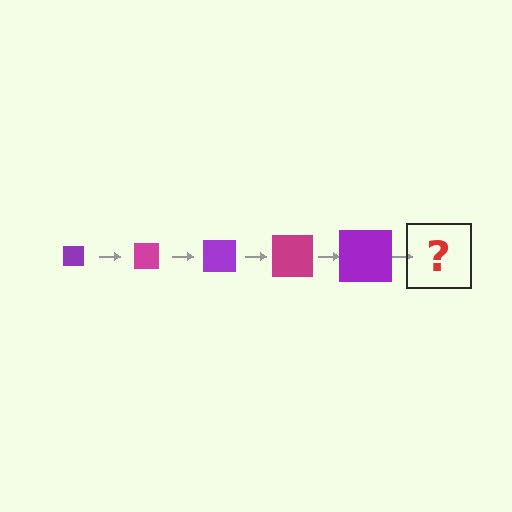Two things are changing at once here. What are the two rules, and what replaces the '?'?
The two rules are that the square grows larger each step and the color cycles through purple and magenta. The '?' should be a magenta square, larger than the previous one.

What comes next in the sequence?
The next element should be a magenta square, larger than the previous one.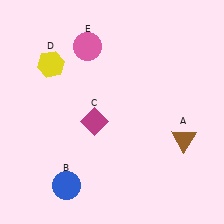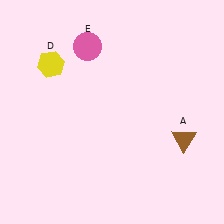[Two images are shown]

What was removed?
The magenta diamond (C), the blue circle (B) were removed in Image 2.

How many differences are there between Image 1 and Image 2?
There are 2 differences between the two images.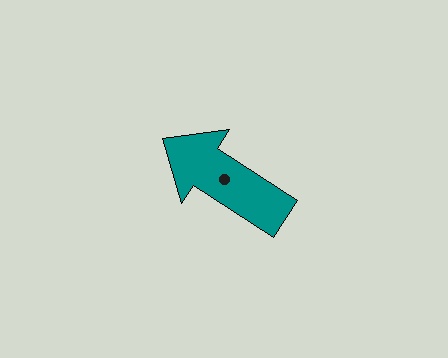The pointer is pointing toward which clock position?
Roughly 10 o'clock.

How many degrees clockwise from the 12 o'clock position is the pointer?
Approximately 303 degrees.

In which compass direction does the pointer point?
Northwest.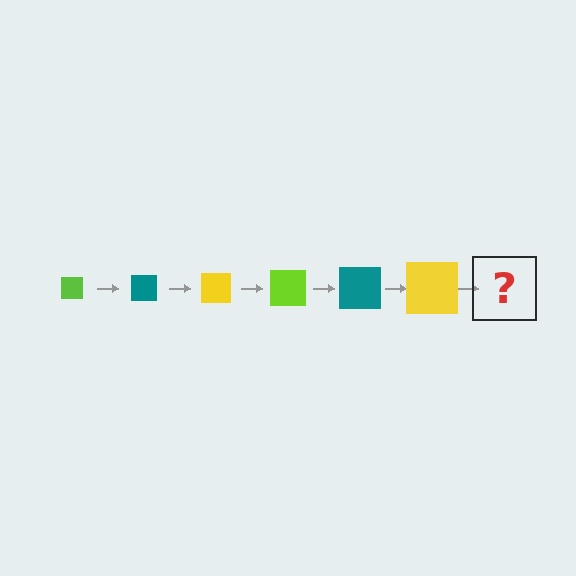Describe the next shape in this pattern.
It should be a lime square, larger than the previous one.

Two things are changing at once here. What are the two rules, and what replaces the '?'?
The two rules are that the square grows larger each step and the color cycles through lime, teal, and yellow. The '?' should be a lime square, larger than the previous one.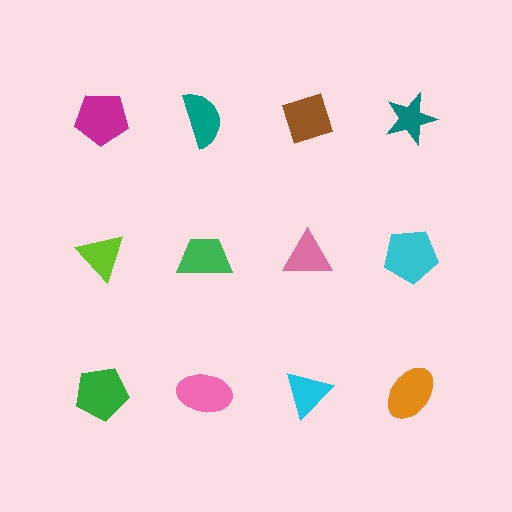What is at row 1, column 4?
A teal star.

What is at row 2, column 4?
A cyan pentagon.